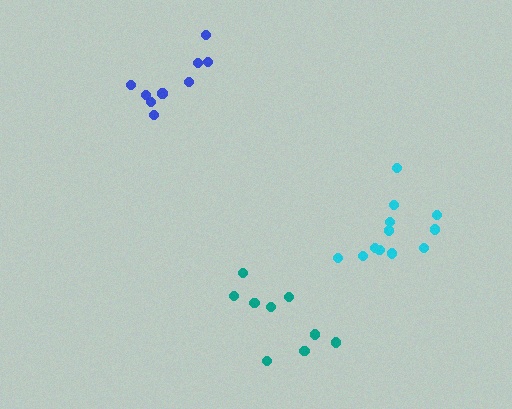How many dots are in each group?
Group 1: 12 dots, Group 2: 9 dots, Group 3: 9 dots (30 total).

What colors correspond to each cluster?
The clusters are colored: cyan, teal, blue.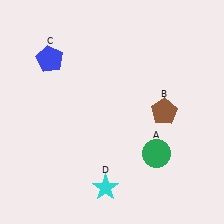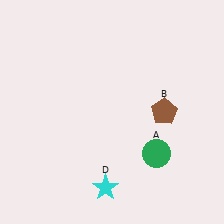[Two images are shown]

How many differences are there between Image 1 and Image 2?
There is 1 difference between the two images.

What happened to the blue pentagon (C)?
The blue pentagon (C) was removed in Image 2. It was in the top-left area of Image 1.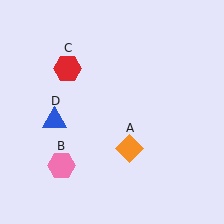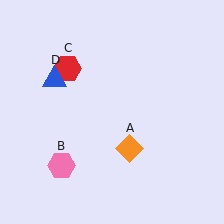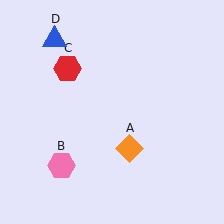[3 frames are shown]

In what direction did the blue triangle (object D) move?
The blue triangle (object D) moved up.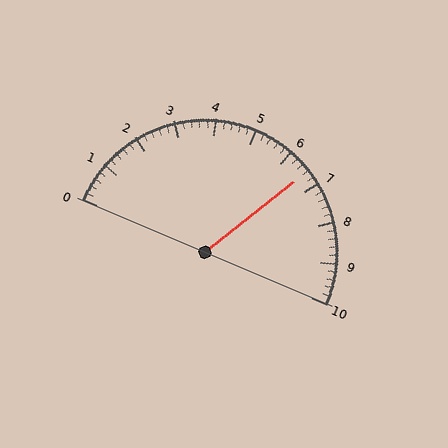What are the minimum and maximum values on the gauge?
The gauge ranges from 0 to 10.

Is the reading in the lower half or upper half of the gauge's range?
The reading is in the upper half of the range (0 to 10).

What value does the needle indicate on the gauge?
The needle indicates approximately 6.6.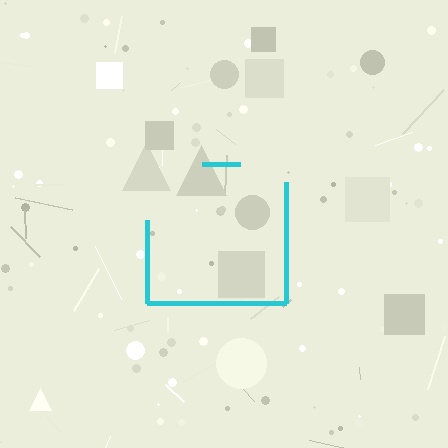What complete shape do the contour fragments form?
The contour fragments form a square.